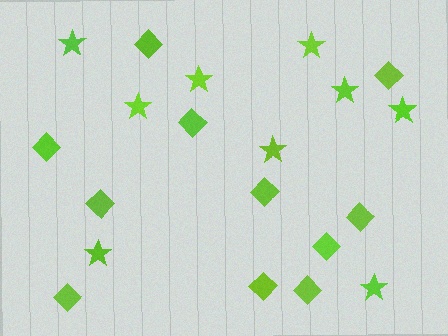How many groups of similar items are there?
There are 2 groups: one group of diamonds (11) and one group of stars (9).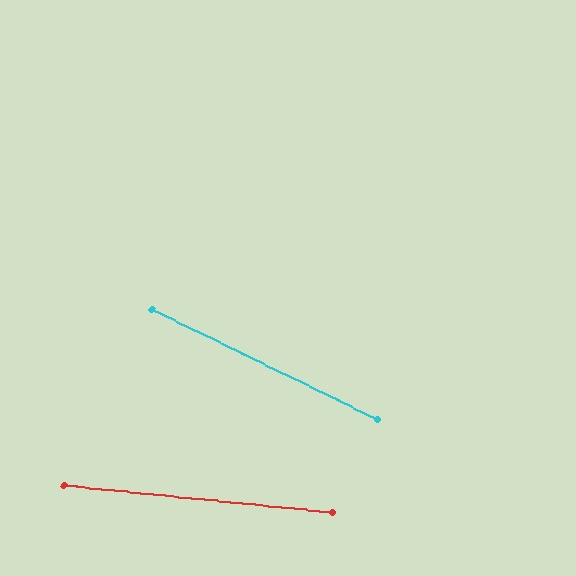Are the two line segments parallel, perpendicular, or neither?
Neither parallel nor perpendicular — they differ by about 20°.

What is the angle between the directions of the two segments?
Approximately 20 degrees.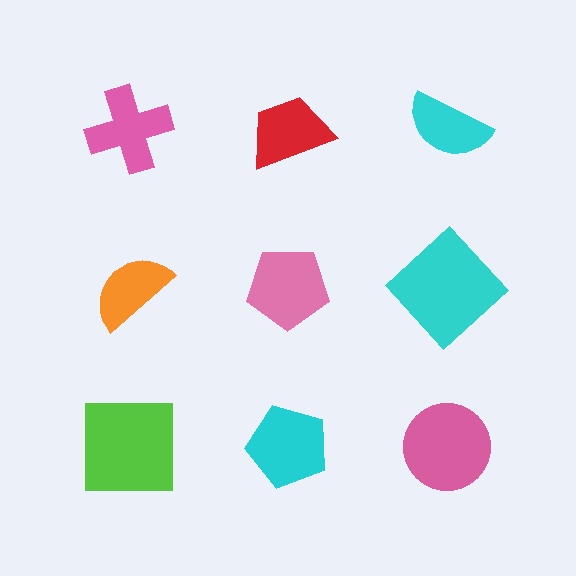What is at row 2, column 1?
An orange semicircle.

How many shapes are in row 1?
3 shapes.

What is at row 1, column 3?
A cyan semicircle.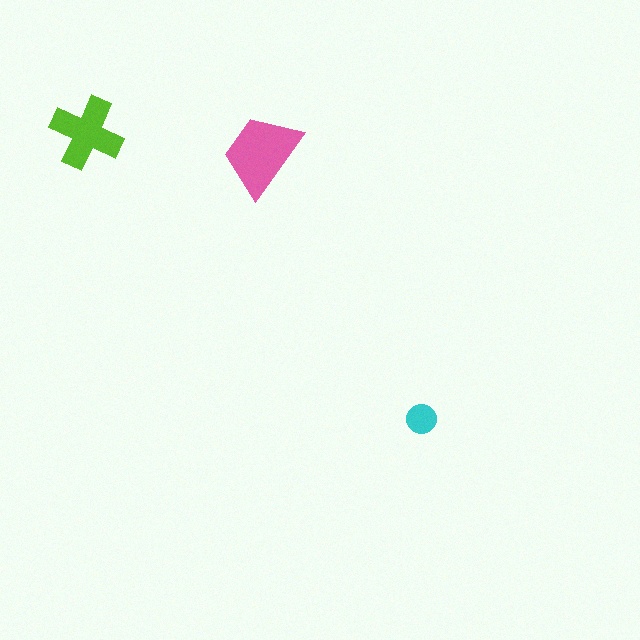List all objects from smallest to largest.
The cyan circle, the lime cross, the pink trapezoid.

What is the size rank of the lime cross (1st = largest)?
2nd.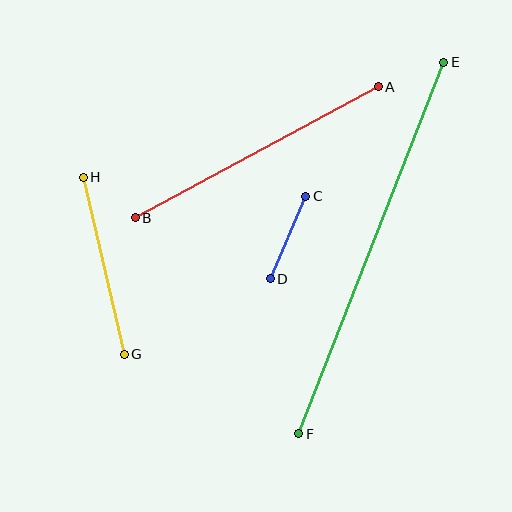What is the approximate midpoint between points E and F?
The midpoint is at approximately (371, 248) pixels.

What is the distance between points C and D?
The distance is approximately 90 pixels.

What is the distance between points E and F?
The distance is approximately 399 pixels.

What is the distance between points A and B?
The distance is approximately 276 pixels.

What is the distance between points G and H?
The distance is approximately 182 pixels.